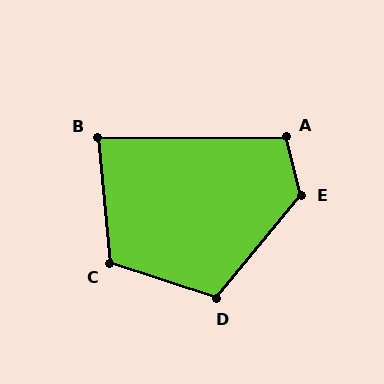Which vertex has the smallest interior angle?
B, at approximately 85 degrees.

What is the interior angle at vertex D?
Approximately 111 degrees (obtuse).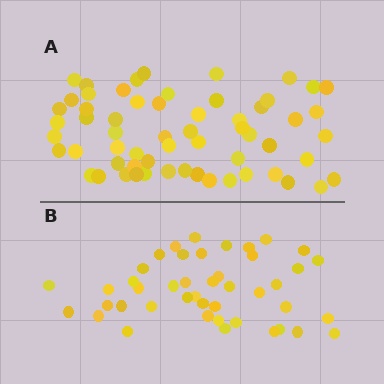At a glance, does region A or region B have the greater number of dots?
Region A (the top region) has more dots.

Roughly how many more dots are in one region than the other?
Region A has approximately 15 more dots than region B.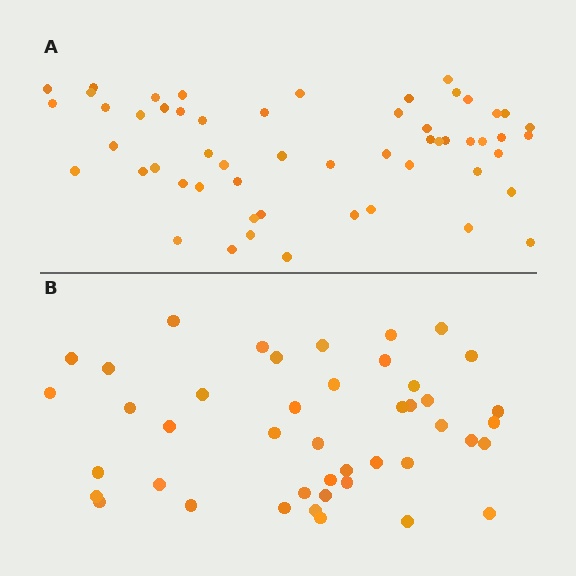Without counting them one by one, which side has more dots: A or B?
Region A (the top region) has more dots.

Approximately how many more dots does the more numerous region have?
Region A has roughly 12 or so more dots than region B.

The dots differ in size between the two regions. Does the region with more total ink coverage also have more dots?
No. Region B has more total ink coverage because its dots are larger, but region A actually contains more individual dots. Total area can be misleading — the number of items is what matters here.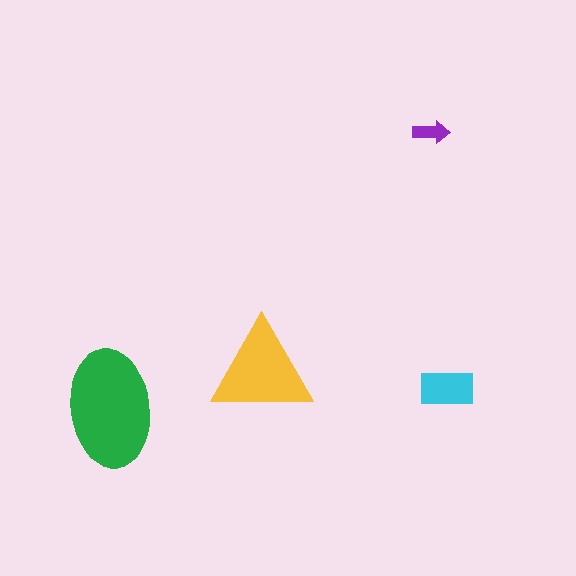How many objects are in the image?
There are 4 objects in the image.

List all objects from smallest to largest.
The purple arrow, the cyan rectangle, the yellow triangle, the green ellipse.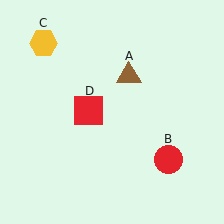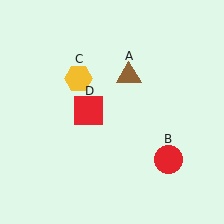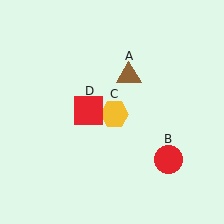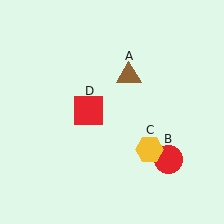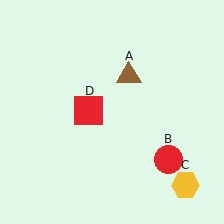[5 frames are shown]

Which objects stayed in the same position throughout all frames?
Brown triangle (object A) and red circle (object B) and red square (object D) remained stationary.